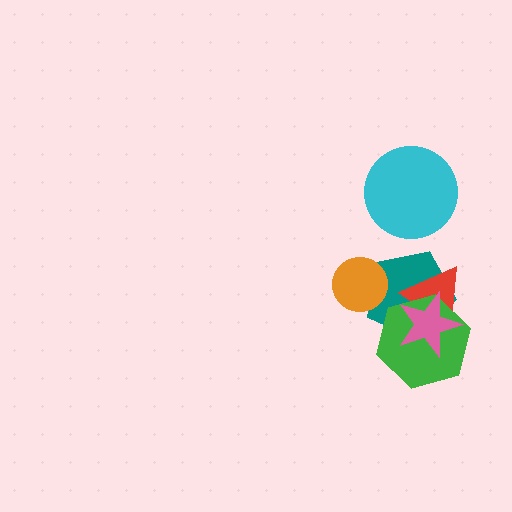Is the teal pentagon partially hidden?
Yes, it is partially covered by another shape.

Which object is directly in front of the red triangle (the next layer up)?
The green hexagon is directly in front of the red triangle.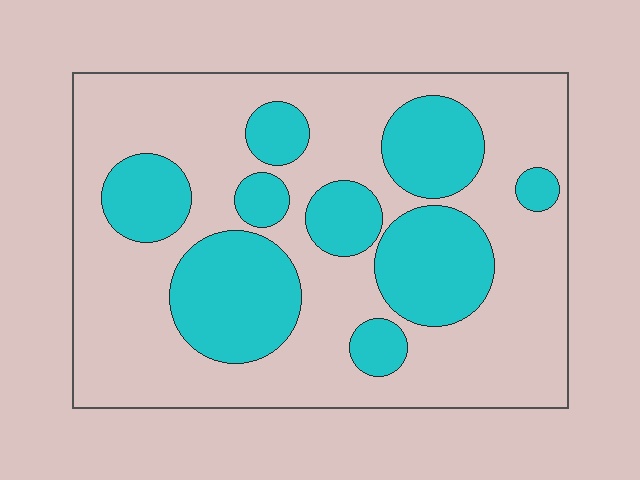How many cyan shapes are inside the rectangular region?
9.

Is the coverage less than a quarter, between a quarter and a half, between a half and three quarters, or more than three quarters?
Between a quarter and a half.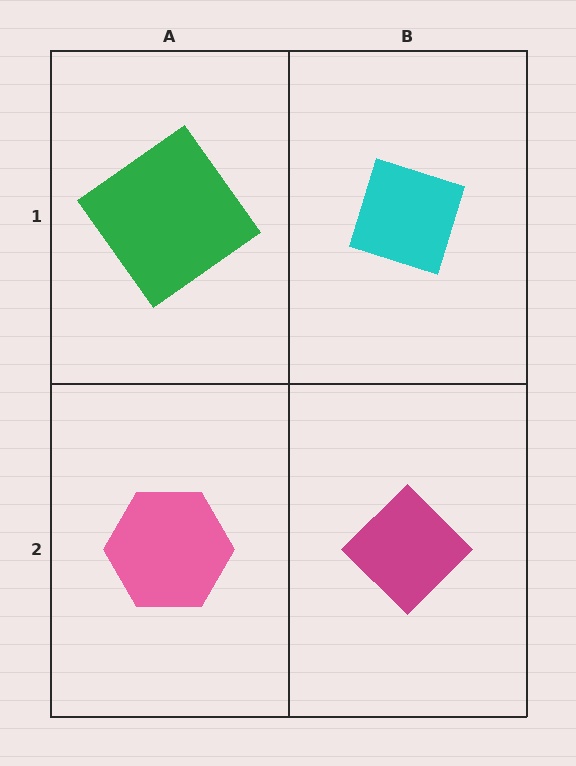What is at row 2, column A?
A pink hexagon.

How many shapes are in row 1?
2 shapes.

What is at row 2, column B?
A magenta diamond.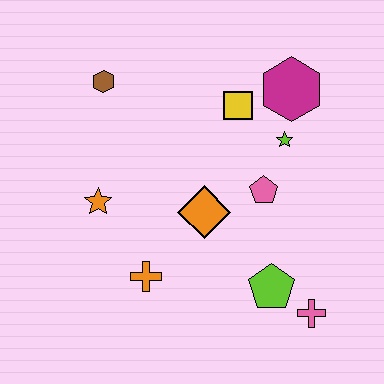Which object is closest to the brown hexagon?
The orange star is closest to the brown hexagon.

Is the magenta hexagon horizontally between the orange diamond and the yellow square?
No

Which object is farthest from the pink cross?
The brown hexagon is farthest from the pink cross.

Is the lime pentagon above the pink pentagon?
No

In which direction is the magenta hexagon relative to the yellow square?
The magenta hexagon is to the right of the yellow square.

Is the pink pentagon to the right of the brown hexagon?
Yes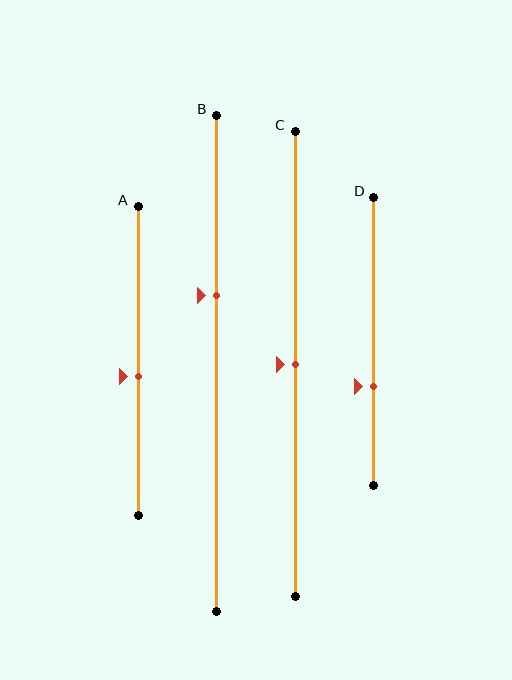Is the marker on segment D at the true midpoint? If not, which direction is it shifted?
No, the marker on segment D is shifted downward by about 16% of the segment length.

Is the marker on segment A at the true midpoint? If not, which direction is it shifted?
No, the marker on segment A is shifted downward by about 5% of the segment length.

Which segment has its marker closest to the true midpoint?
Segment C has its marker closest to the true midpoint.